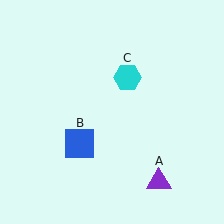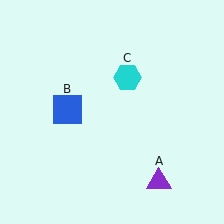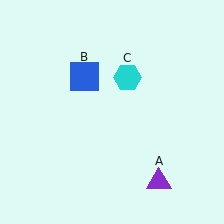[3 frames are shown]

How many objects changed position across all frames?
1 object changed position: blue square (object B).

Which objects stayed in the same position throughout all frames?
Purple triangle (object A) and cyan hexagon (object C) remained stationary.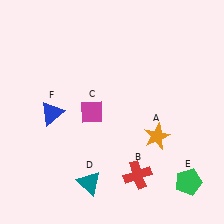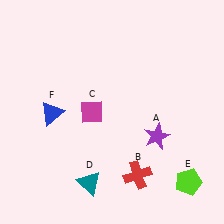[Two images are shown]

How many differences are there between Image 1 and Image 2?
There are 2 differences between the two images.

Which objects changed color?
A changed from orange to purple. E changed from green to lime.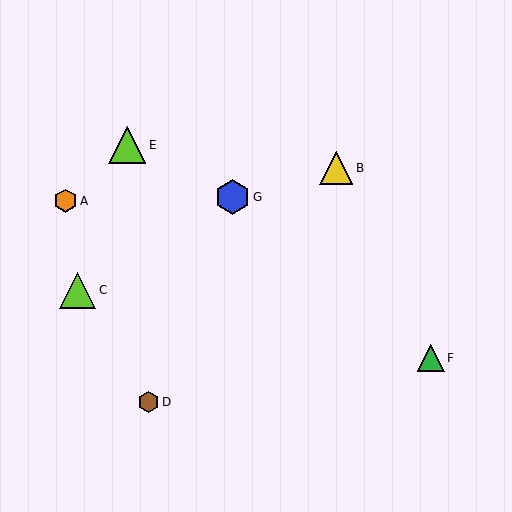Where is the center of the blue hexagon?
The center of the blue hexagon is at (232, 197).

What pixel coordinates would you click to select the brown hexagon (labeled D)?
Click at (149, 402) to select the brown hexagon D.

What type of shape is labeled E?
Shape E is a lime triangle.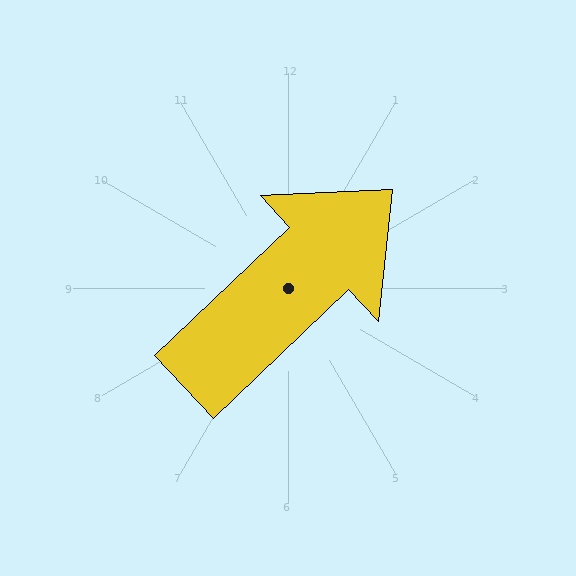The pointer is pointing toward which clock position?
Roughly 2 o'clock.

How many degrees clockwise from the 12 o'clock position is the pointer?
Approximately 47 degrees.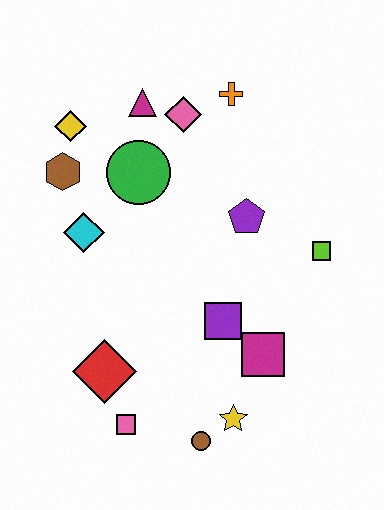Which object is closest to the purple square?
The magenta square is closest to the purple square.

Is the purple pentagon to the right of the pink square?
Yes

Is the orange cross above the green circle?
Yes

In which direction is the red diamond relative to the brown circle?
The red diamond is to the left of the brown circle.